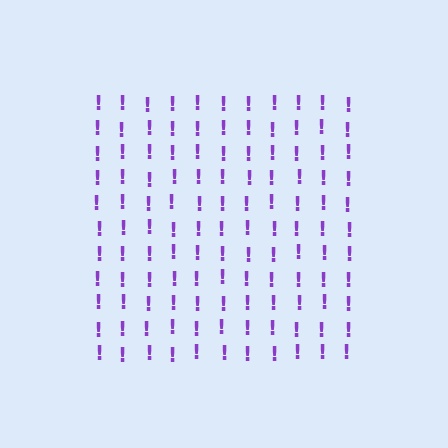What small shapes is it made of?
It is made of small exclamation marks.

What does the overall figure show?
The overall figure shows a square.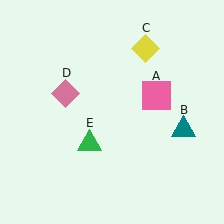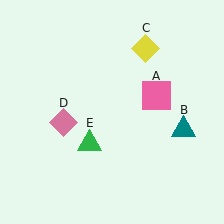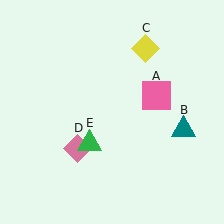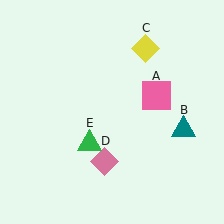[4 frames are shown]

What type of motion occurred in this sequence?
The pink diamond (object D) rotated counterclockwise around the center of the scene.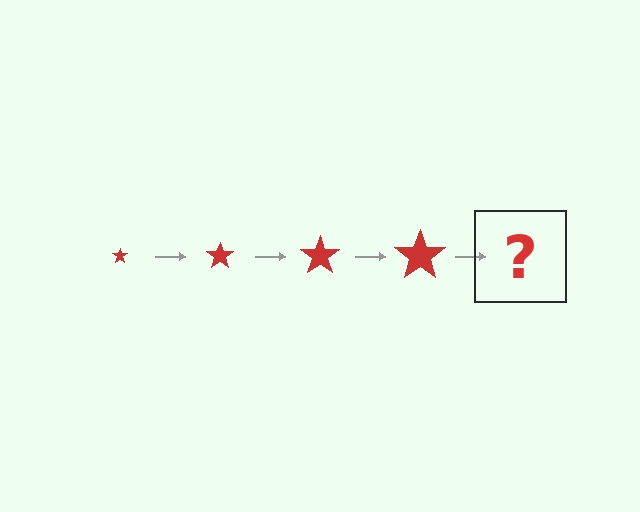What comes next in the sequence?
The next element should be a red star, larger than the previous one.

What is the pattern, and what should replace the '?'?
The pattern is that the star gets progressively larger each step. The '?' should be a red star, larger than the previous one.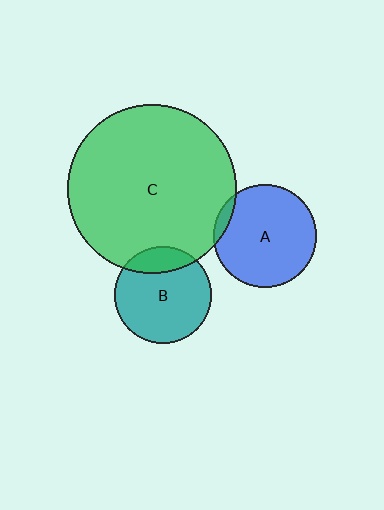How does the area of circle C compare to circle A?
Approximately 2.7 times.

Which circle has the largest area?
Circle C (green).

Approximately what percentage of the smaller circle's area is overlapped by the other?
Approximately 20%.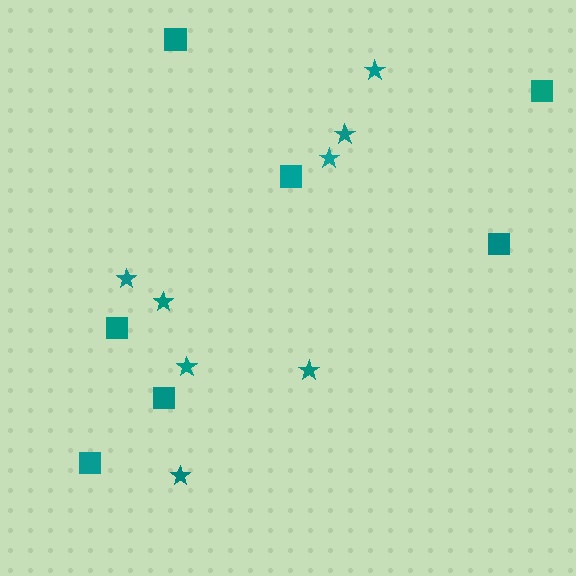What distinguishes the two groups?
There are 2 groups: one group of squares (7) and one group of stars (8).